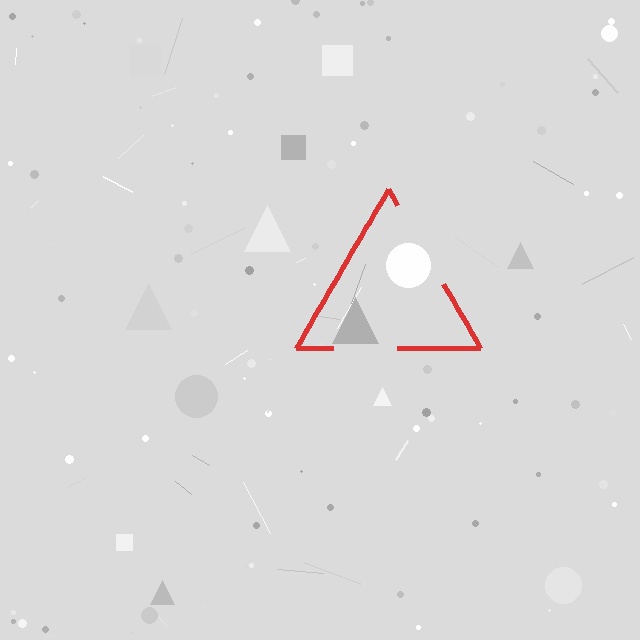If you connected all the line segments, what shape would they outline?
They would outline a triangle.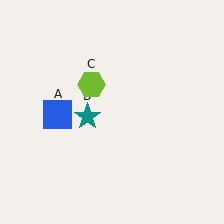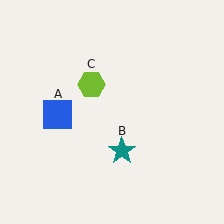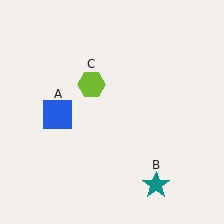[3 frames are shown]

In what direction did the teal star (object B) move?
The teal star (object B) moved down and to the right.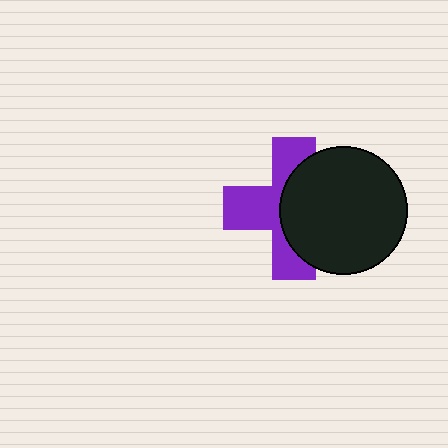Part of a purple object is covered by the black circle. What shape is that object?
It is a cross.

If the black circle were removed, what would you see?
You would see the complete purple cross.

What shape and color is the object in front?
The object in front is a black circle.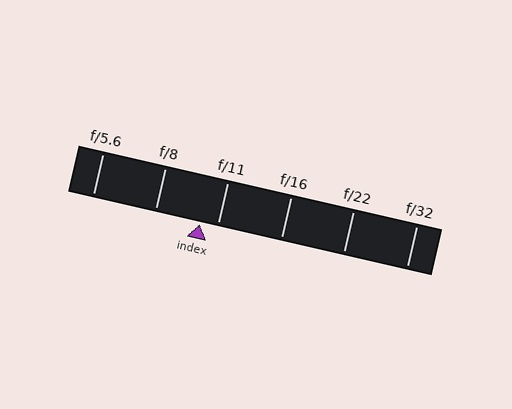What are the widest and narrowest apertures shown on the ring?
The widest aperture shown is f/5.6 and the narrowest is f/32.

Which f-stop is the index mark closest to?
The index mark is closest to f/11.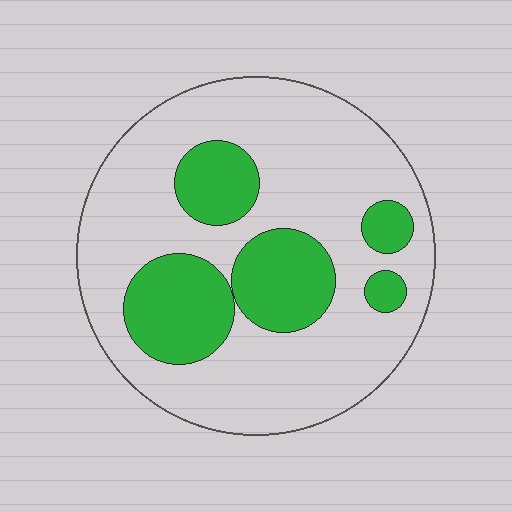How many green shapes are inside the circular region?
5.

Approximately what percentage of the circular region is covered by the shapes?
Approximately 25%.